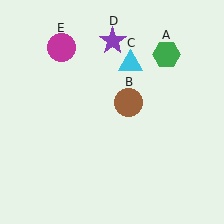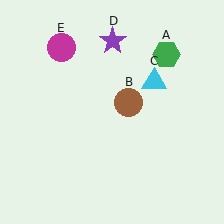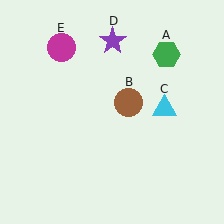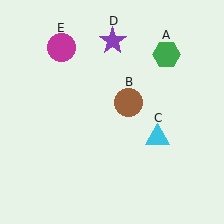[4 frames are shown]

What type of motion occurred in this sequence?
The cyan triangle (object C) rotated clockwise around the center of the scene.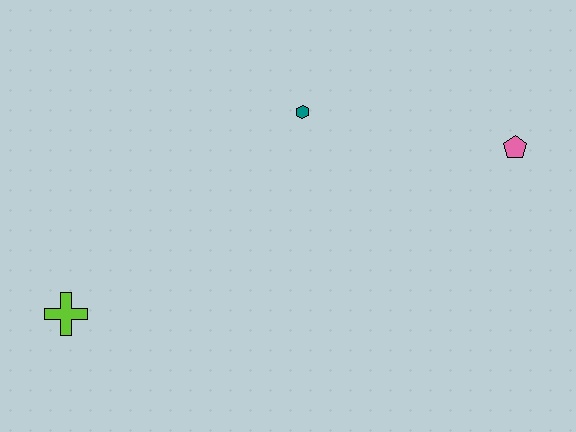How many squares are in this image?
There are no squares.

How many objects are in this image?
There are 3 objects.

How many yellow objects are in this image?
There are no yellow objects.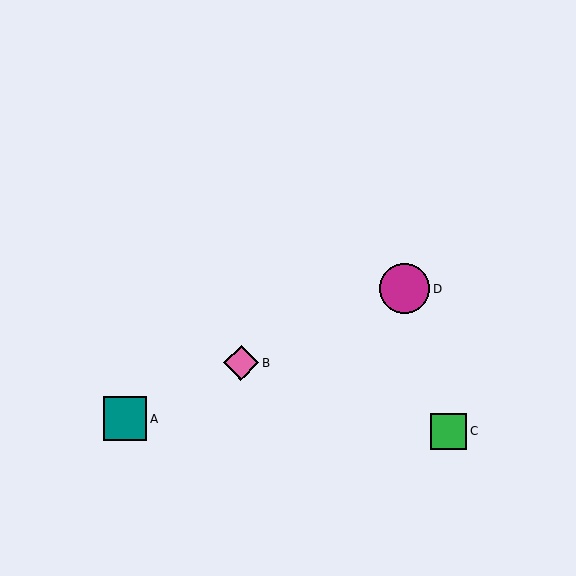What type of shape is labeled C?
Shape C is a green square.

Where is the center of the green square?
The center of the green square is at (449, 431).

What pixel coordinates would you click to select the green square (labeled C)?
Click at (449, 431) to select the green square C.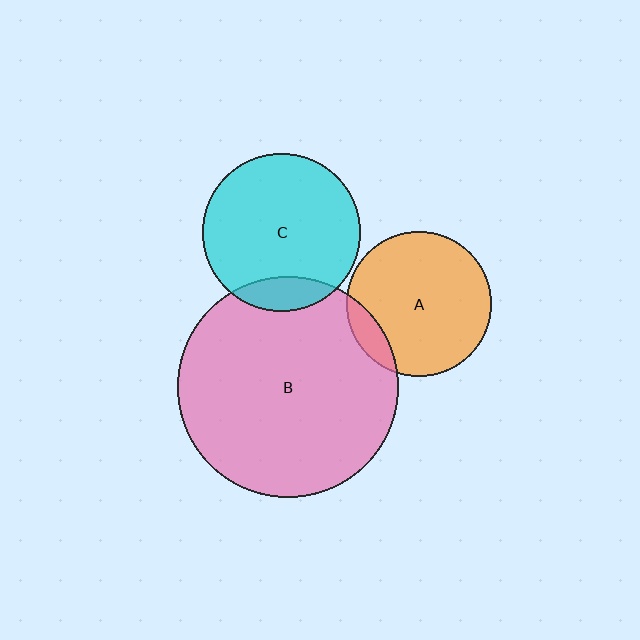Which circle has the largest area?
Circle B (pink).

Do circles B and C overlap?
Yes.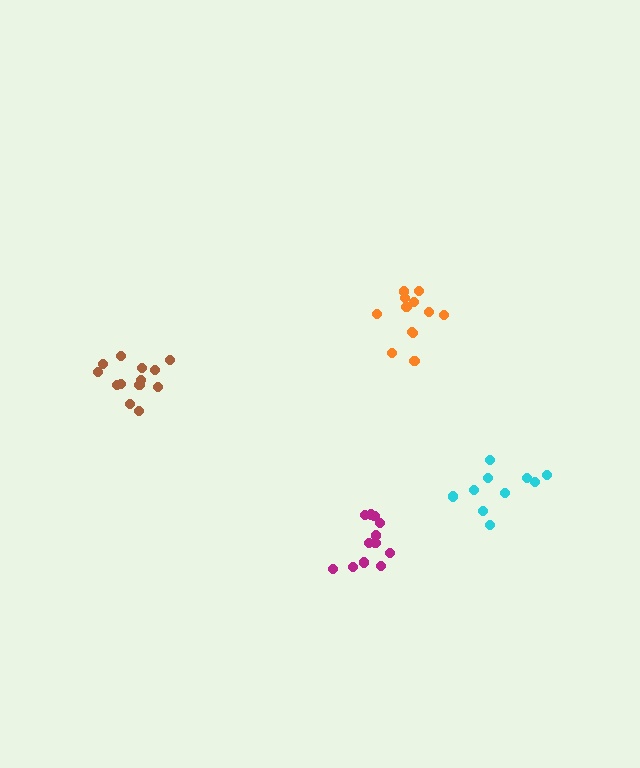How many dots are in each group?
Group 1: 12 dots, Group 2: 12 dots, Group 3: 10 dots, Group 4: 13 dots (47 total).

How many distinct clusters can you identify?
There are 4 distinct clusters.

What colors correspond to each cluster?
The clusters are colored: orange, magenta, cyan, brown.